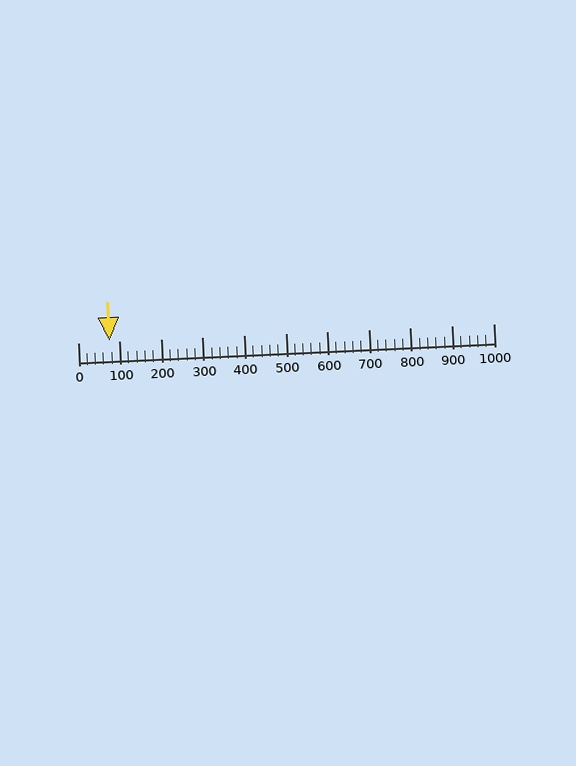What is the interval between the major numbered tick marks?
The major tick marks are spaced 100 units apart.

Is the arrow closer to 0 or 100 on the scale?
The arrow is closer to 100.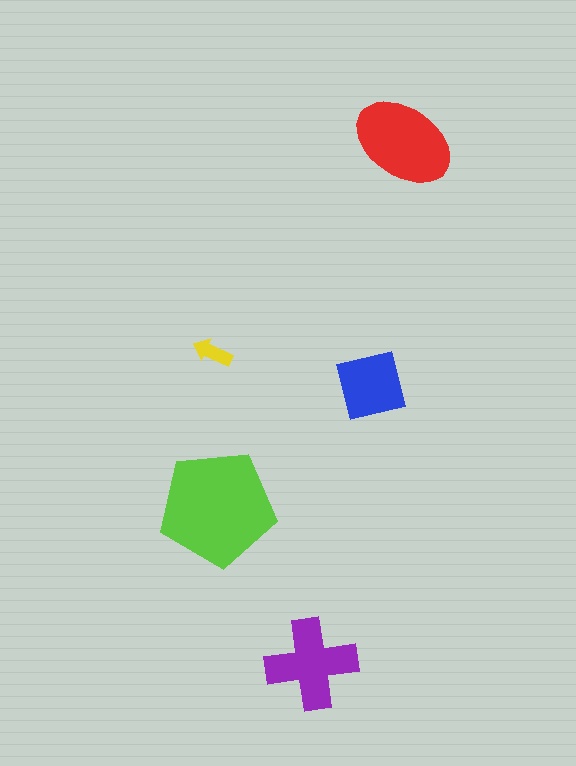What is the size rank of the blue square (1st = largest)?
4th.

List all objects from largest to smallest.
The lime pentagon, the red ellipse, the purple cross, the blue square, the yellow arrow.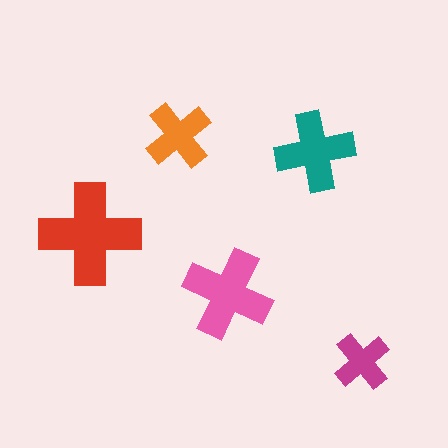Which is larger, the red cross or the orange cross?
The red one.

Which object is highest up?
The orange cross is topmost.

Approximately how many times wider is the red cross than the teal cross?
About 1.5 times wider.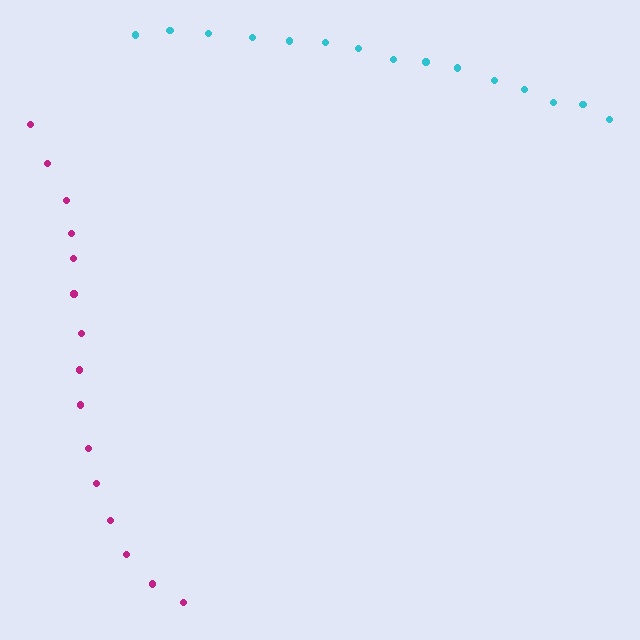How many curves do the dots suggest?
There are 2 distinct paths.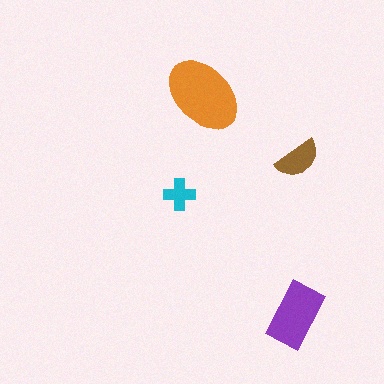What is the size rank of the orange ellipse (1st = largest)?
1st.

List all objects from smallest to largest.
The cyan cross, the brown semicircle, the purple rectangle, the orange ellipse.